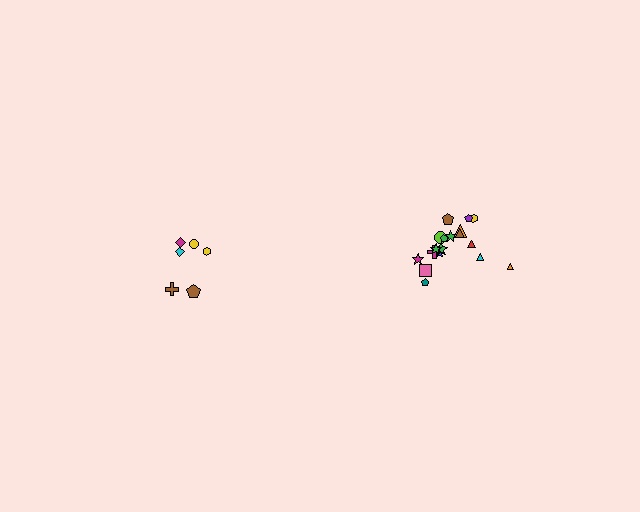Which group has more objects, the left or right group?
The right group.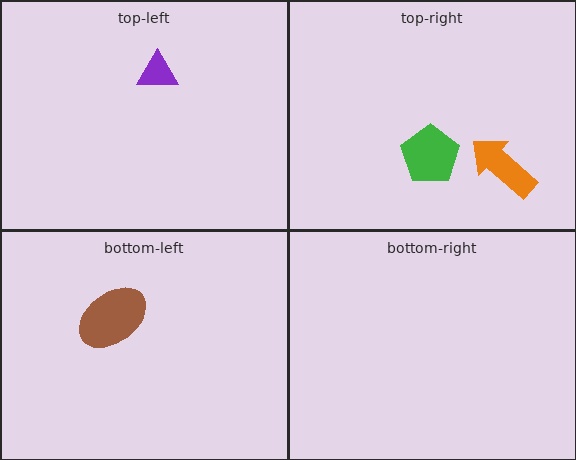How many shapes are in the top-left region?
1.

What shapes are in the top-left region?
The purple triangle.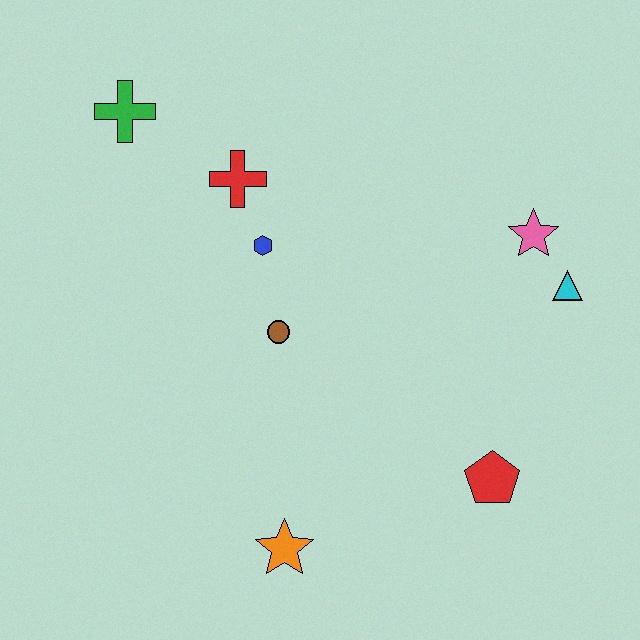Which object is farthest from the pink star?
The green cross is farthest from the pink star.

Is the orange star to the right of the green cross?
Yes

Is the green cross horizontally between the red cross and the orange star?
No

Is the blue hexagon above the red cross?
No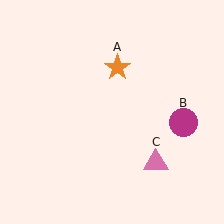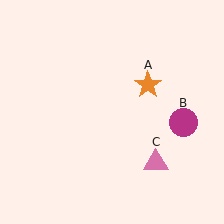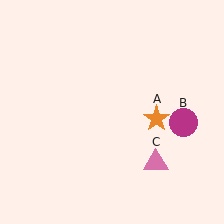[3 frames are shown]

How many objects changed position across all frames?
1 object changed position: orange star (object A).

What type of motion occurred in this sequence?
The orange star (object A) rotated clockwise around the center of the scene.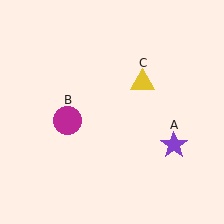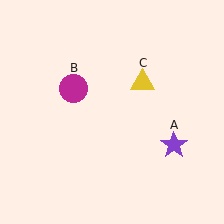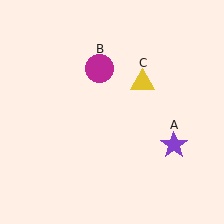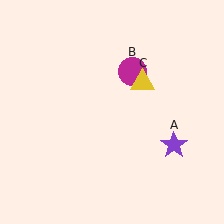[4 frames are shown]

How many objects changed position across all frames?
1 object changed position: magenta circle (object B).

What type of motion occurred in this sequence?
The magenta circle (object B) rotated clockwise around the center of the scene.